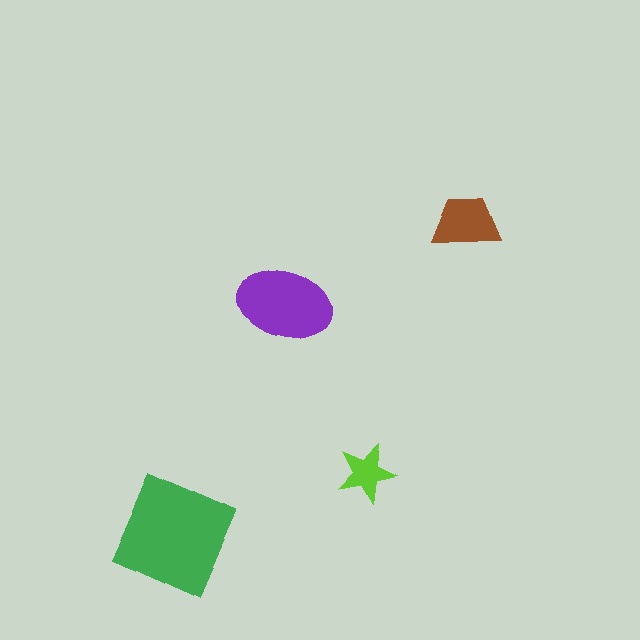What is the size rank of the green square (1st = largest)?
1st.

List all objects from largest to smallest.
The green square, the purple ellipse, the brown trapezoid, the lime star.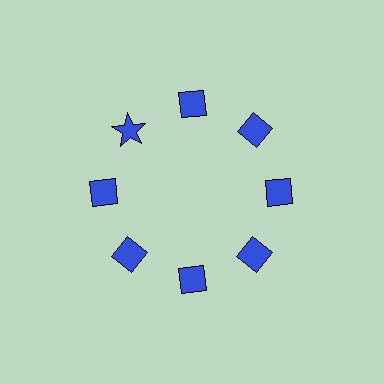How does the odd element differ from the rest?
It has a different shape: star instead of diamond.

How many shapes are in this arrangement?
There are 8 shapes arranged in a ring pattern.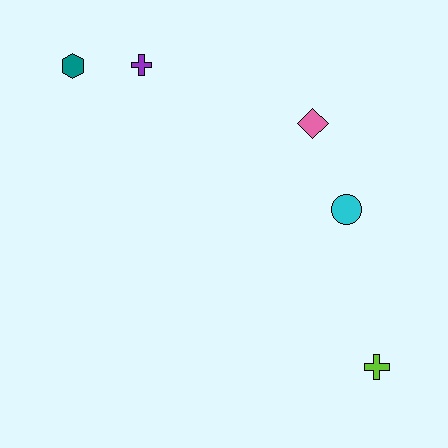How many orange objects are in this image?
There are no orange objects.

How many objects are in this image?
There are 5 objects.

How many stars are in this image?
There are no stars.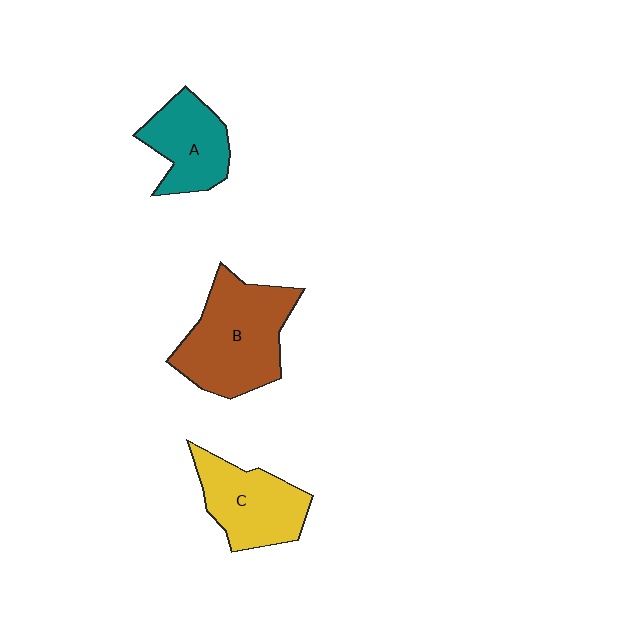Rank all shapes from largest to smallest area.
From largest to smallest: B (brown), C (yellow), A (teal).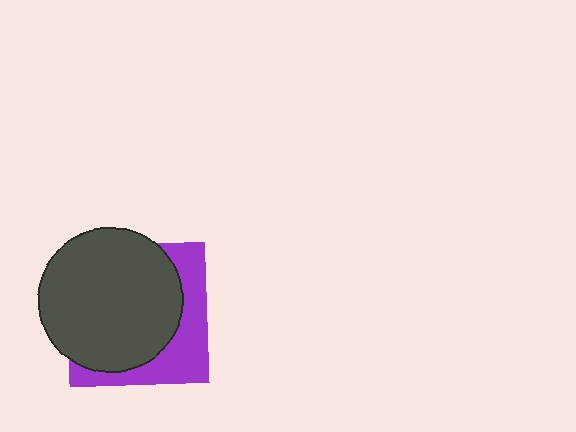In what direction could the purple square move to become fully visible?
The purple square could move toward the lower-right. That would shift it out from behind the dark gray circle entirely.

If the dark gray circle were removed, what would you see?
You would see the complete purple square.